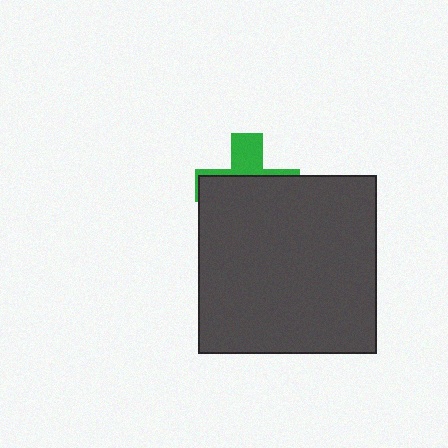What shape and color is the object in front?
The object in front is a dark gray square.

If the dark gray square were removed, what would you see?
You would see the complete green cross.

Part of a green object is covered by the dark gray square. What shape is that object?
It is a cross.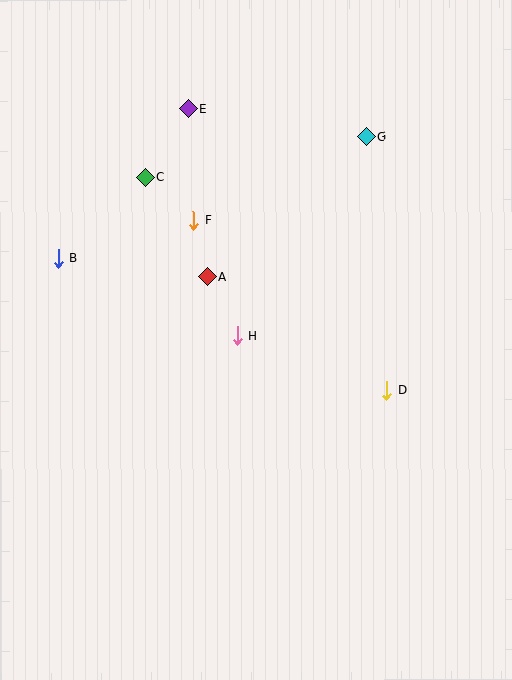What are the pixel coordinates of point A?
Point A is at (207, 277).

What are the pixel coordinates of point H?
Point H is at (237, 336).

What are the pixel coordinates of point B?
Point B is at (58, 258).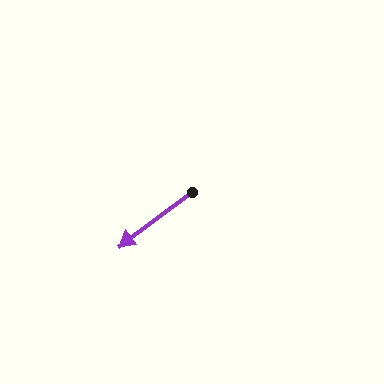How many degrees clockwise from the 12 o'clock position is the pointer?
Approximately 233 degrees.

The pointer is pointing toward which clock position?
Roughly 8 o'clock.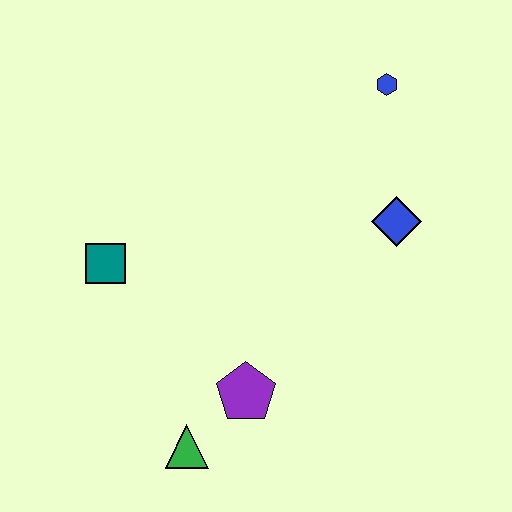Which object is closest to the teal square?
The purple pentagon is closest to the teal square.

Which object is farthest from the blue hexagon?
The green triangle is farthest from the blue hexagon.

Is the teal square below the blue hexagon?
Yes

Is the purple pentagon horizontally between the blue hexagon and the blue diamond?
No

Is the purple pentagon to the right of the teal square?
Yes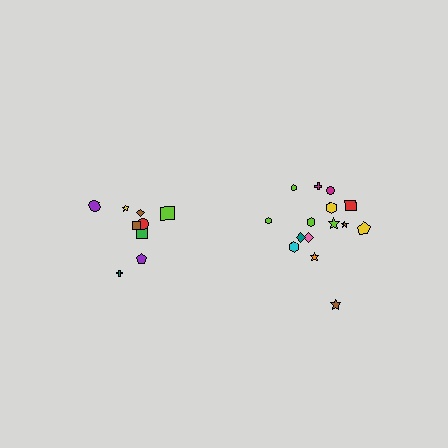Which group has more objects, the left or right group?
The right group.